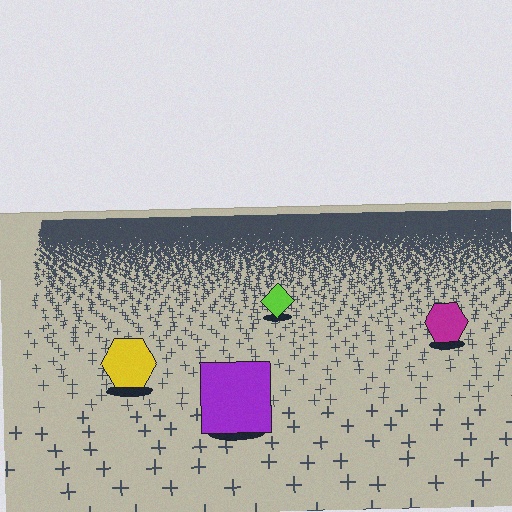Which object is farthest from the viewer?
The lime diamond is farthest from the viewer. It appears smaller and the ground texture around it is denser.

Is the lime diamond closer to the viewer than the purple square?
No. The purple square is closer — you can tell from the texture gradient: the ground texture is coarser near it.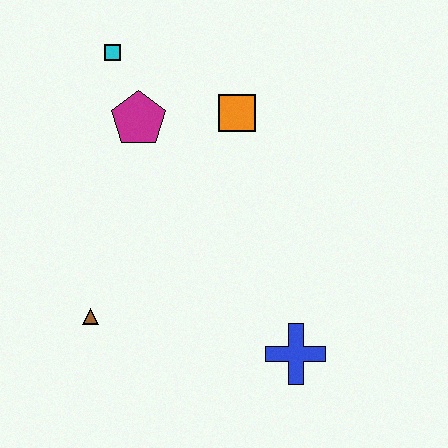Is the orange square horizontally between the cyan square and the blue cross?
Yes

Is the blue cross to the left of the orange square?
No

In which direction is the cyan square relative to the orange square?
The cyan square is to the left of the orange square.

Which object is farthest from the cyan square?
The blue cross is farthest from the cyan square.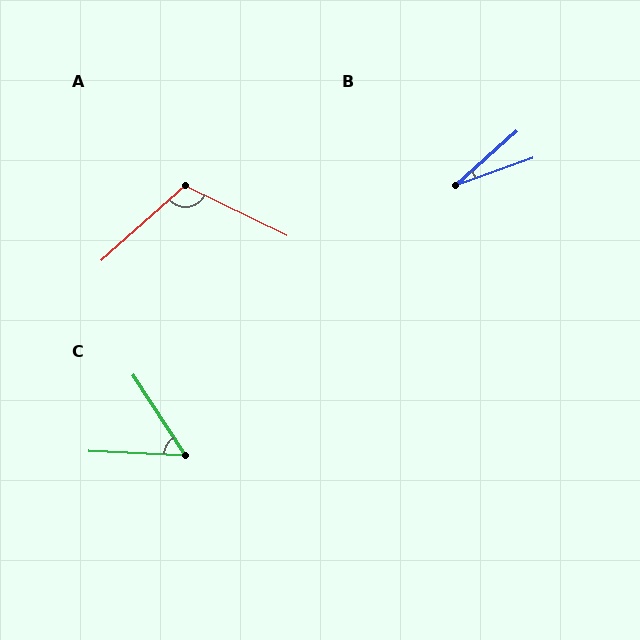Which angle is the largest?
A, at approximately 112 degrees.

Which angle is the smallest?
B, at approximately 22 degrees.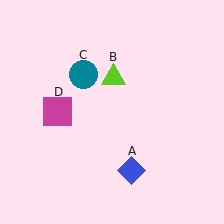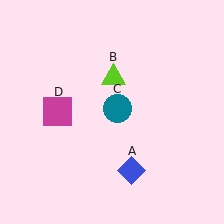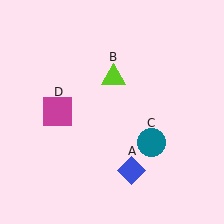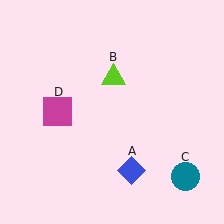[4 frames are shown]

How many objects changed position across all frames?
1 object changed position: teal circle (object C).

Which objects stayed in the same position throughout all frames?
Blue diamond (object A) and lime triangle (object B) and magenta square (object D) remained stationary.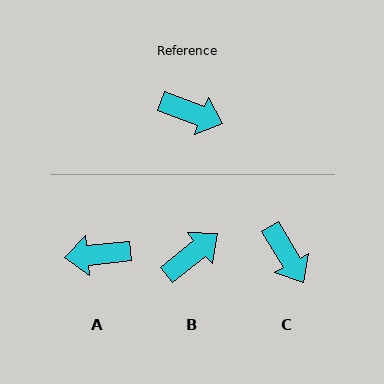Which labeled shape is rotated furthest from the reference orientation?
A, about 154 degrees away.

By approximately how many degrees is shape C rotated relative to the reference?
Approximately 40 degrees clockwise.